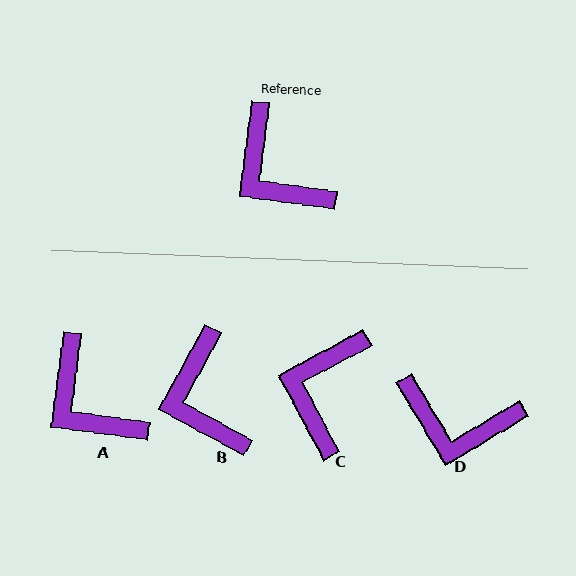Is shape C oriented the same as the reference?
No, it is off by about 55 degrees.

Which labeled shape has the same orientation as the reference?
A.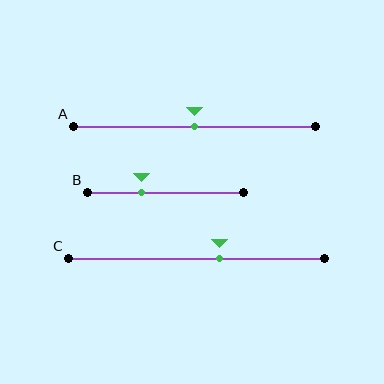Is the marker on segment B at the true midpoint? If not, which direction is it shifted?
No, the marker on segment B is shifted to the left by about 15% of the segment length.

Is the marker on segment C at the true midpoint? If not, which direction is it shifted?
No, the marker on segment C is shifted to the right by about 9% of the segment length.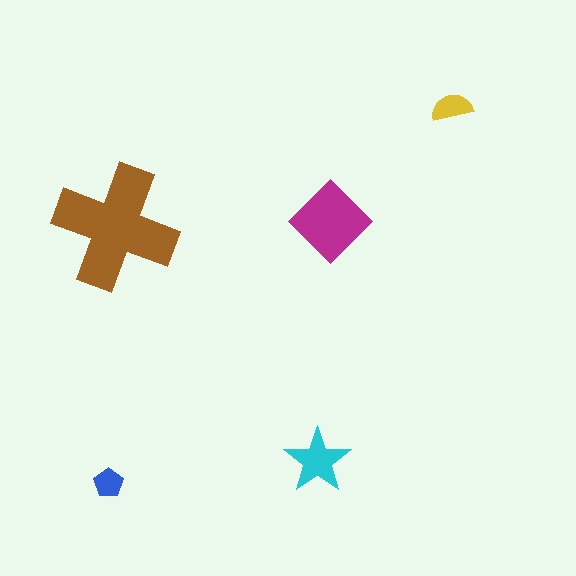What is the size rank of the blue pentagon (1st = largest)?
5th.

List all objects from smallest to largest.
The blue pentagon, the yellow semicircle, the cyan star, the magenta diamond, the brown cross.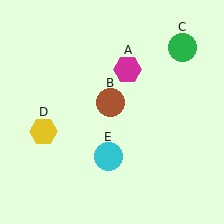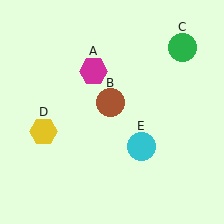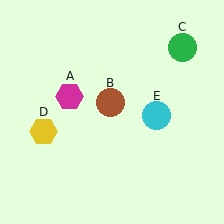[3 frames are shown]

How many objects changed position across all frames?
2 objects changed position: magenta hexagon (object A), cyan circle (object E).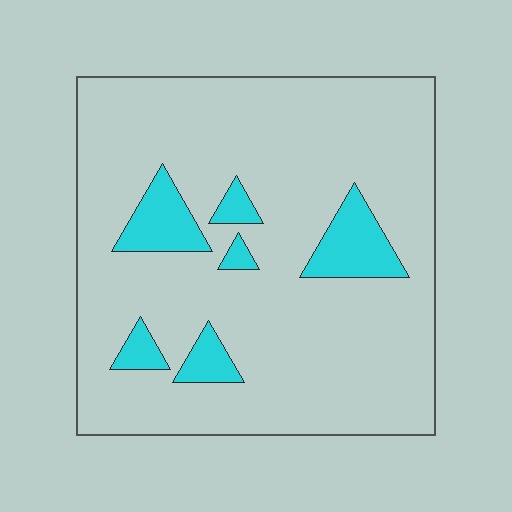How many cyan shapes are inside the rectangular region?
6.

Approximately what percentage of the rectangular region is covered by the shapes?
Approximately 15%.